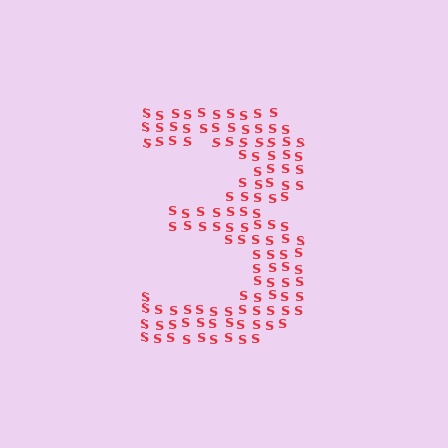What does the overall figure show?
The overall figure shows the digit 3.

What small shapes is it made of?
It is made of small letter S's.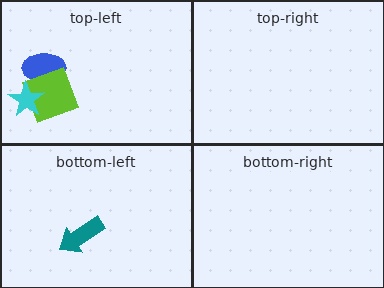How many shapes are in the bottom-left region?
1.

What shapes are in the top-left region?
The blue ellipse, the lime square, the cyan star.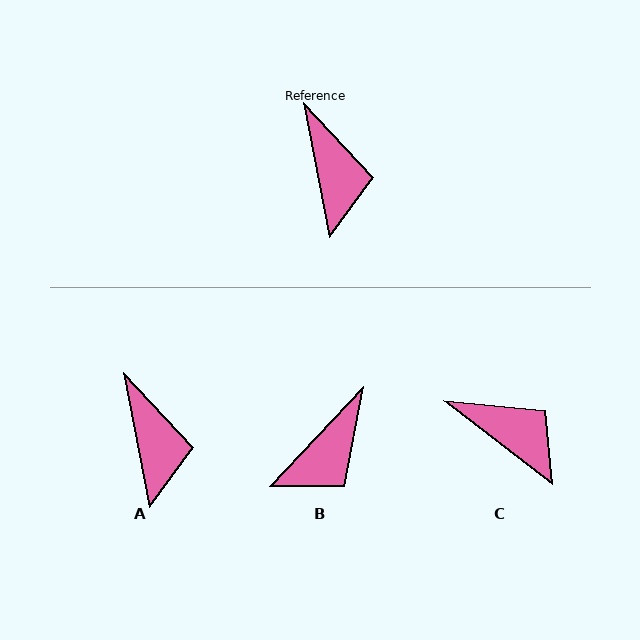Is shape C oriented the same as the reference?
No, it is off by about 41 degrees.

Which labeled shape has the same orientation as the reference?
A.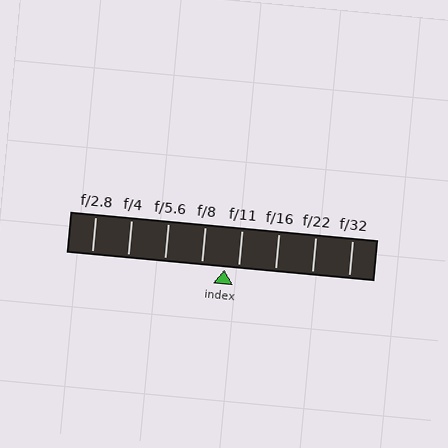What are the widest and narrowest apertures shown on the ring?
The widest aperture shown is f/2.8 and the narrowest is f/32.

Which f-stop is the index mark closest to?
The index mark is closest to f/11.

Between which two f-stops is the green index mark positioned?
The index mark is between f/8 and f/11.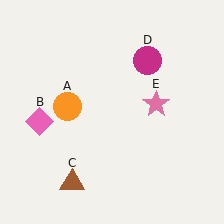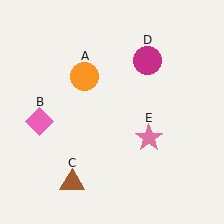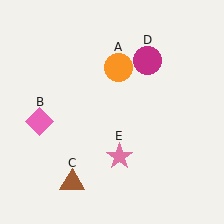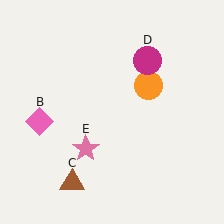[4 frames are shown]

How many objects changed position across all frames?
2 objects changed position: orange circle (object A), pink star (object E).